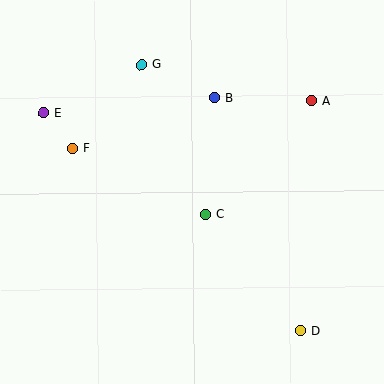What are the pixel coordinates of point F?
Point F is at (72, 149).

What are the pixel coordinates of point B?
Point B is at (215, 97).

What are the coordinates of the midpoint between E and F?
The midpoint between E and F is at (58, 131).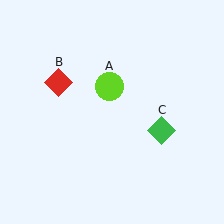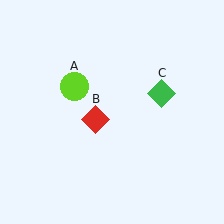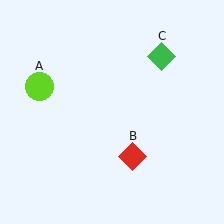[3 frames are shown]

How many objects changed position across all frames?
3 objects changed position: lime circle (object A), red diamond (object B), green diamond (object C).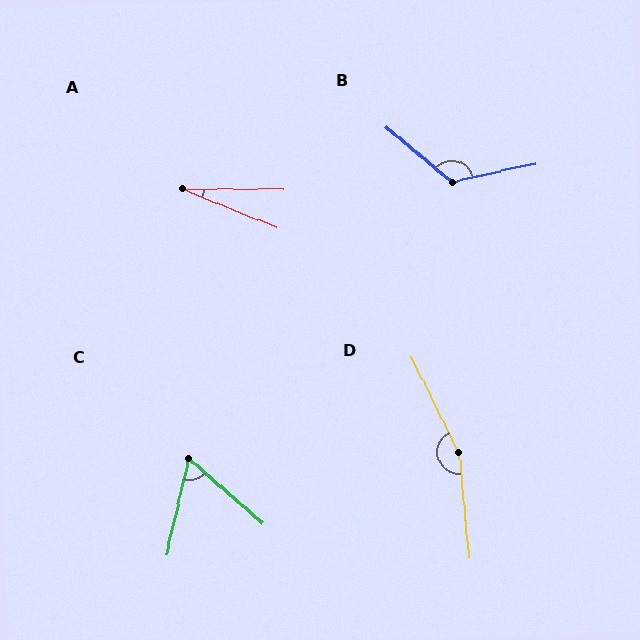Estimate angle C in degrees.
Approximately 62 degrees.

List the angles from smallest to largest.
A (22°), C (62°), B (128°), D (159°).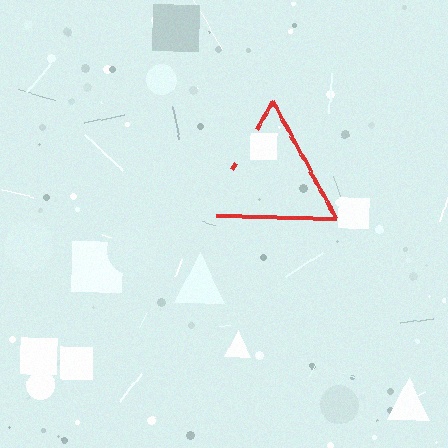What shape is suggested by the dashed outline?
The dashed outline suggests a triangle.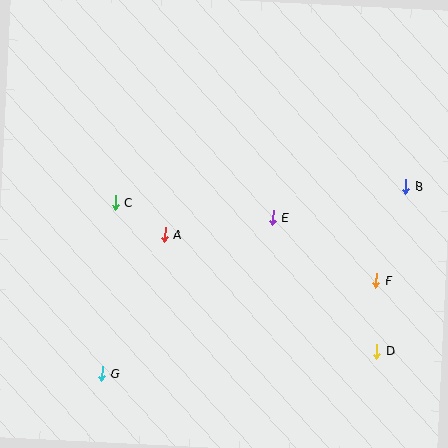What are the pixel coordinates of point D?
Point D is at (377, 351).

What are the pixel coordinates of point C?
Point C is at (115, 203).